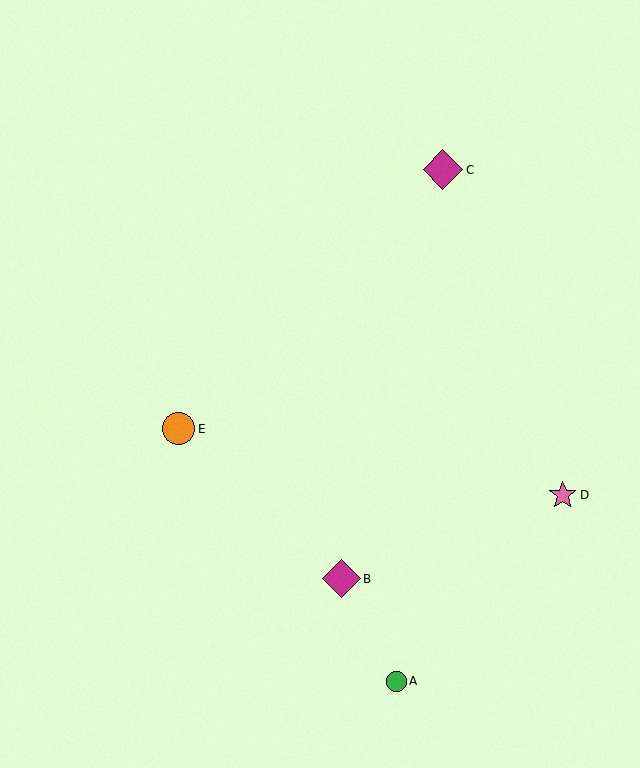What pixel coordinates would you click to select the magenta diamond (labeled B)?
Click at (341, 579) to select the magenta diamond B.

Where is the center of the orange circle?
The center of the orange circle is at (179, 429).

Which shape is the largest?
The magenta diamond (labeled C) is the largest.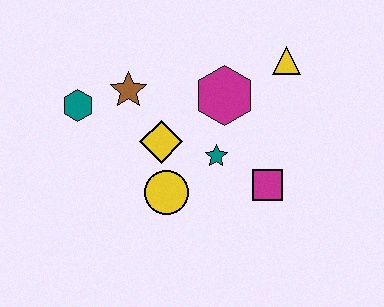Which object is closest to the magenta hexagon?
The teal star is closest to the magenta hexagon.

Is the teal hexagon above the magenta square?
Yes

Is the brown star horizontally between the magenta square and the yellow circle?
No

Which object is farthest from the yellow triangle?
The teal hexagon is farthest from the yellow triangle.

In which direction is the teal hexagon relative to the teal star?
The teal hexagon is to the left of the teal star.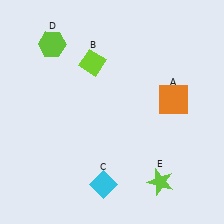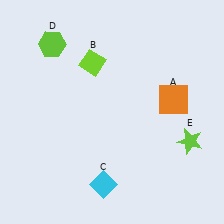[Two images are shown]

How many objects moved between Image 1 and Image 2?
1 object moved between the two images.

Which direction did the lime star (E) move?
The lime star (E) moved up.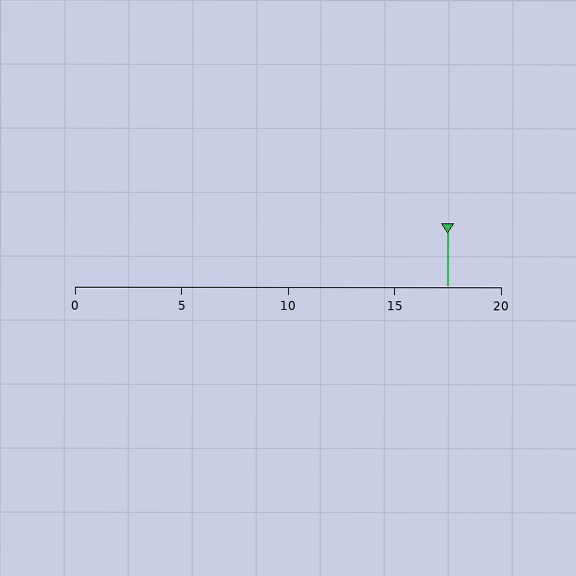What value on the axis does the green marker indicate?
The marker indicates approximately 17.5.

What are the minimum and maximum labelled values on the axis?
The axis runs from 0 to 20.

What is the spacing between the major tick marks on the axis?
The major ticks are spaced 5 apart.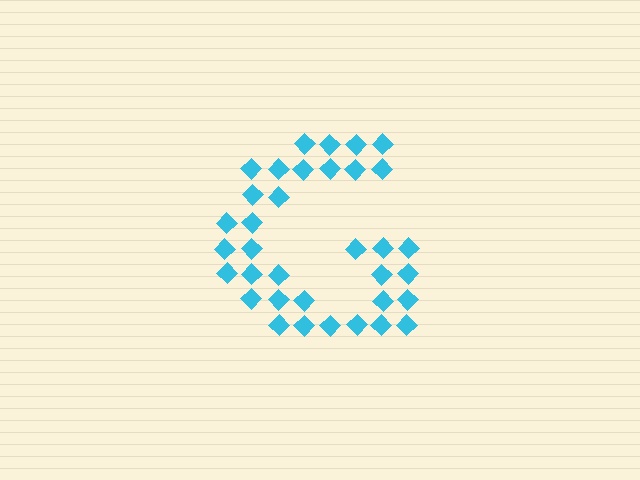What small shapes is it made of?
It is made of small diamonds.